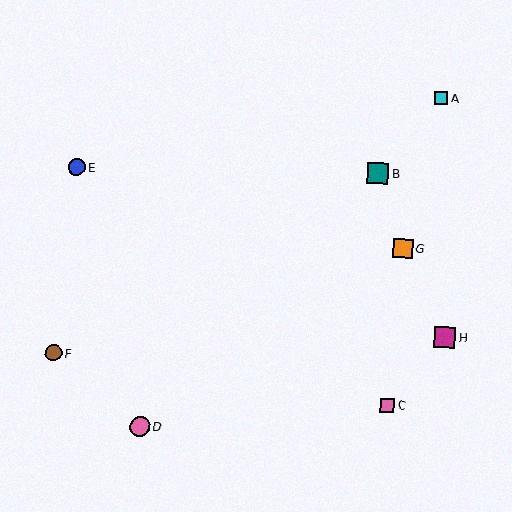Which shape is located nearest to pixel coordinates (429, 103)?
The cyan square (labeled A) at (441, 98) is nearest to that location.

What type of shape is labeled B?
Shape B is a teal square.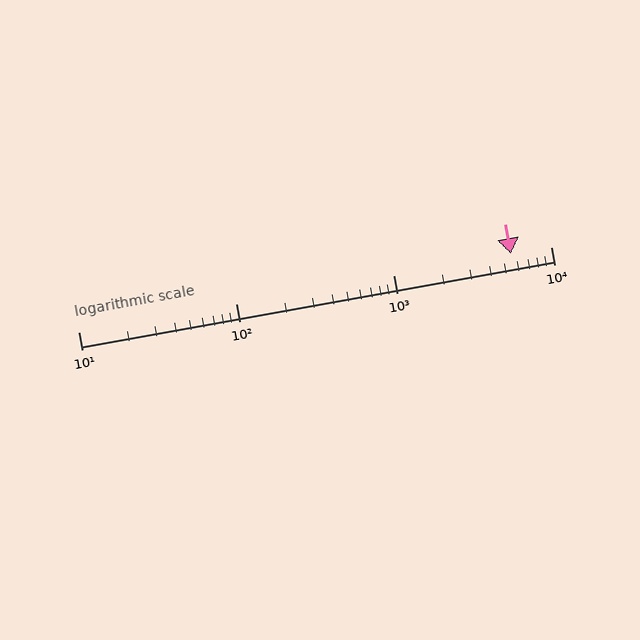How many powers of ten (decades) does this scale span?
The scale spans 3 decades, from 10 to 10000.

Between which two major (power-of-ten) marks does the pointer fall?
The pointer is between 1000 and 10000.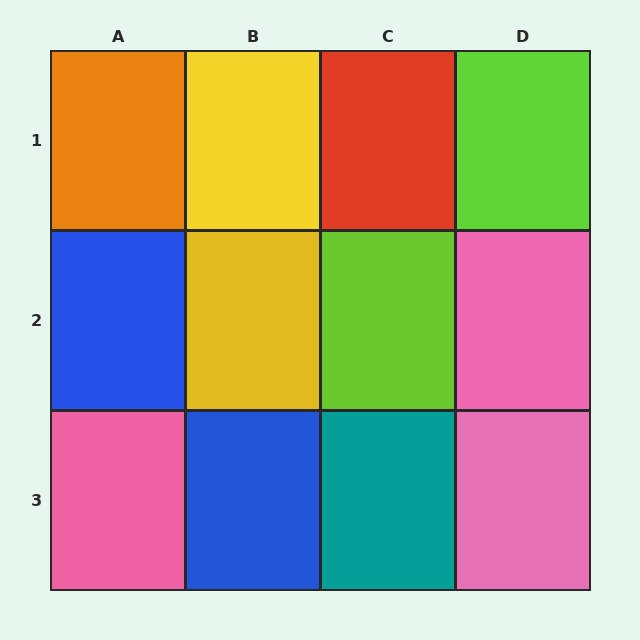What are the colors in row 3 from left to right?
Pink, blue, teal, pink.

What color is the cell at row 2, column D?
Pink.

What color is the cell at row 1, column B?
Yellow.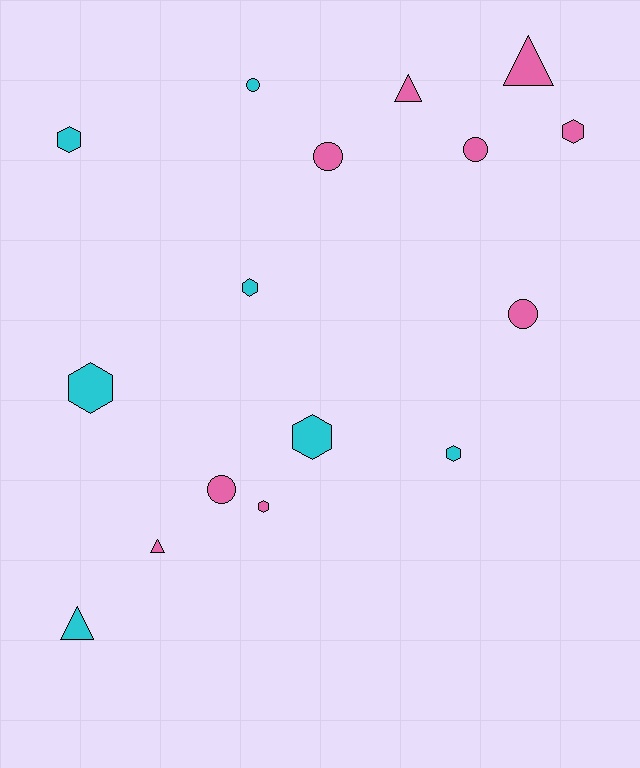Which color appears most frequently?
Pink, with 9 objects.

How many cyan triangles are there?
There is 1 cyan triangle.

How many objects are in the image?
There are 16 objects.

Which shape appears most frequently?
Hexagon, with 7 objects.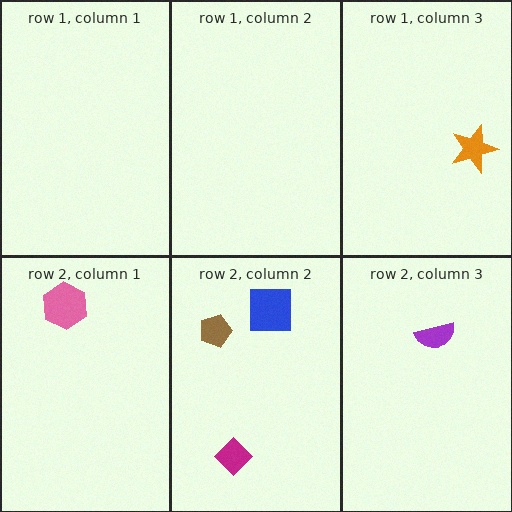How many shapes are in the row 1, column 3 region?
1.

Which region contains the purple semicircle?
The row 2, column 3 region.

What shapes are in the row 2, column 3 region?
The purple semicircle.